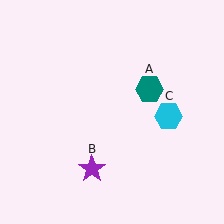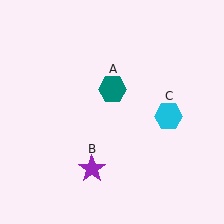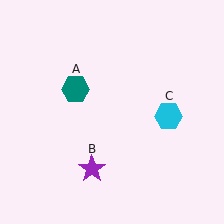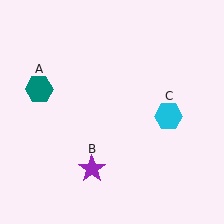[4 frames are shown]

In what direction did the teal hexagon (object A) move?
The teal hexagon (object A) moved left.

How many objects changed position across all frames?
1 object changed position: teal hexagon (object A).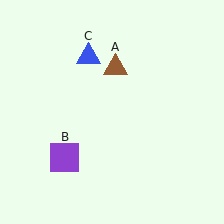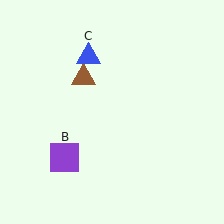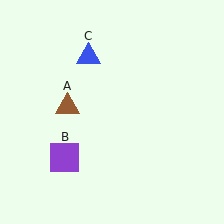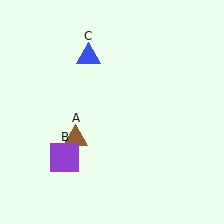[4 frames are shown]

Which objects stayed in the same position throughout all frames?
Purple square (object B) and blue triangle (object C) remained stationary.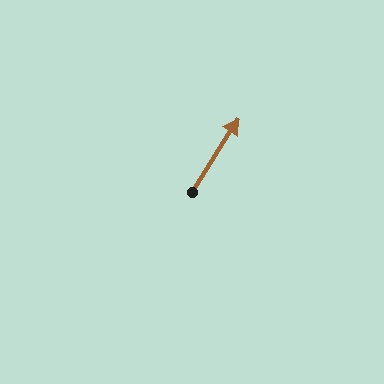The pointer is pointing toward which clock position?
Roughly 1 o'clock.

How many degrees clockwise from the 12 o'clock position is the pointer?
Approximately 32 degrees.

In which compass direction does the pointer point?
Northeast.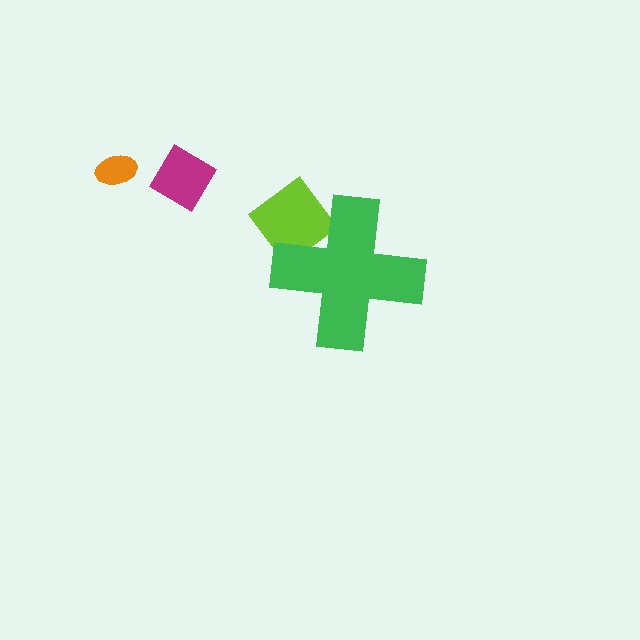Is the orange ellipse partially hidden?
No, the orange ellipse is fully visible.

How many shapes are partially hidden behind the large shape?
1 shape is partially hidden.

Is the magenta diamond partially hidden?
No, the magenta diamond is fully visible.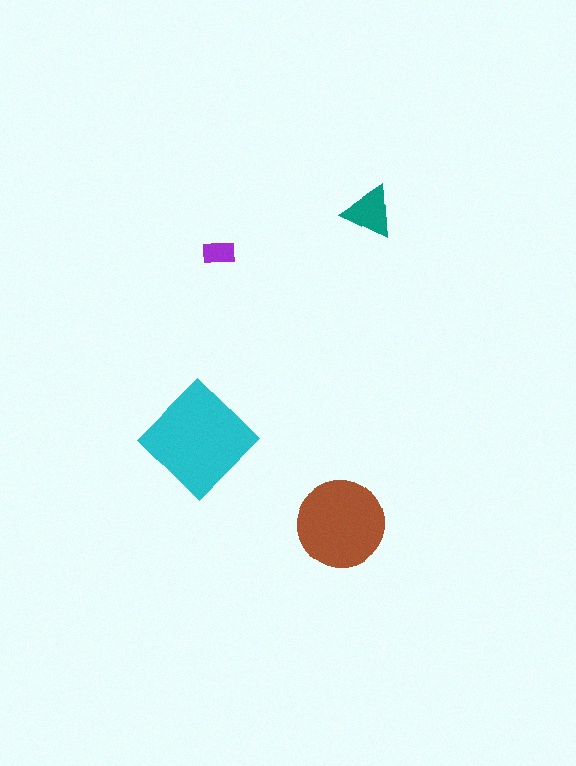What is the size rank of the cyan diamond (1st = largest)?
1st.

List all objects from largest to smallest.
The cyan diamond, the brown circle, the teal triangle, the purple rectangle.